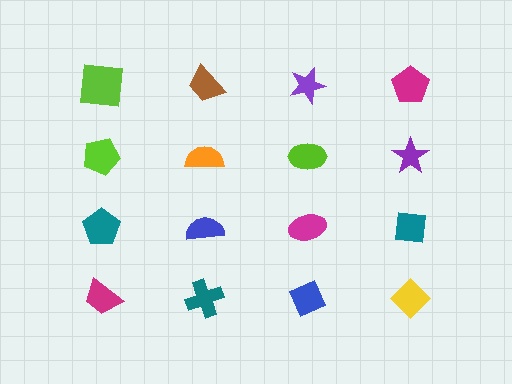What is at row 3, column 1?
A teal pentagon.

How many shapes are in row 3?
4 shapes.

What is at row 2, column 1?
A lime pentagon.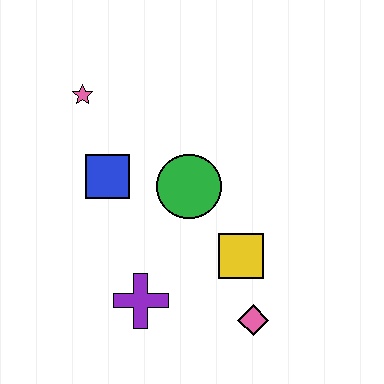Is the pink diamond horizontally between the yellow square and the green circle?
No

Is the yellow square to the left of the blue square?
No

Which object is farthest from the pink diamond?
The pink star is farthest from the pink diamond.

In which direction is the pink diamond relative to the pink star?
The pink diamond is below the pink star.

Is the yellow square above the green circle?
No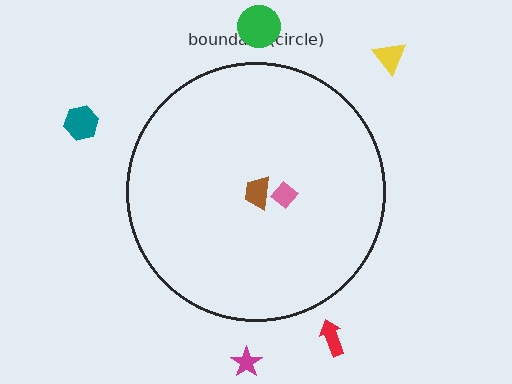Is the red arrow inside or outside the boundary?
Outside.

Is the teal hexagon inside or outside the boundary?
Outside.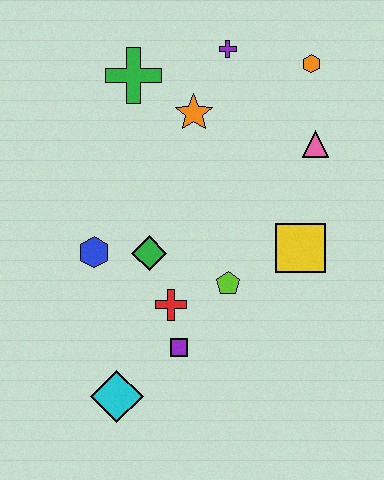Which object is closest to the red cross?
The purple square is closest to the red cross.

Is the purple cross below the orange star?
No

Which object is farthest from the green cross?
The cyan diamond is farthest from the green cross.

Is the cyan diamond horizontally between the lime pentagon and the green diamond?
No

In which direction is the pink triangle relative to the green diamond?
The pink triangle is to the right of the green diamond.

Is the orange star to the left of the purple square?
No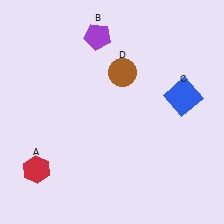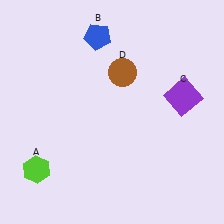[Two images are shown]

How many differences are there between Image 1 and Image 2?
There are 3 differences between the two images.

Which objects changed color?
A changed from red to lime. B changed from purple to blue. C changed from blue to purple.